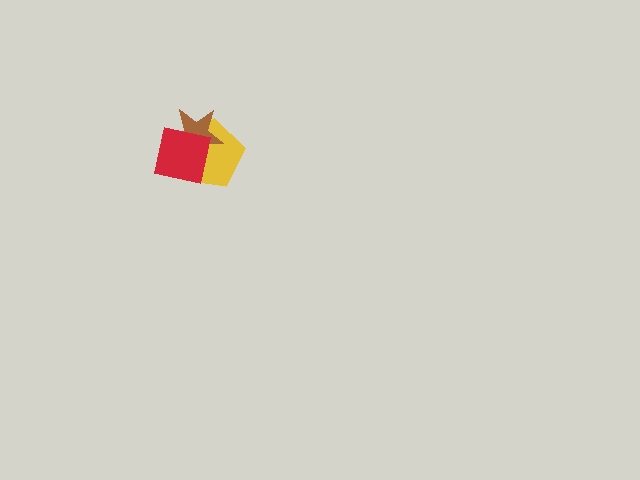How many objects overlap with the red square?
2 objects overlap with the red square.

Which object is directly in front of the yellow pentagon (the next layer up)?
The brown star is directly in front of the yellow pentagon.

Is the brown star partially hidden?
Yes, it is partially covered by another shape.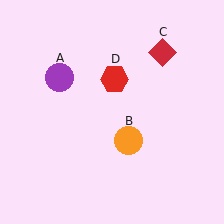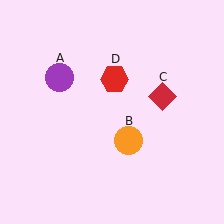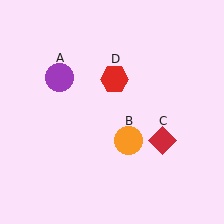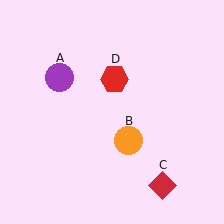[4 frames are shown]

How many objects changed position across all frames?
1 object changed position: red diamond (object C).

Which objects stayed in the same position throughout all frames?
Purple circle (object A) and orange circle (object B) and red hexagon (object D) remained stationary.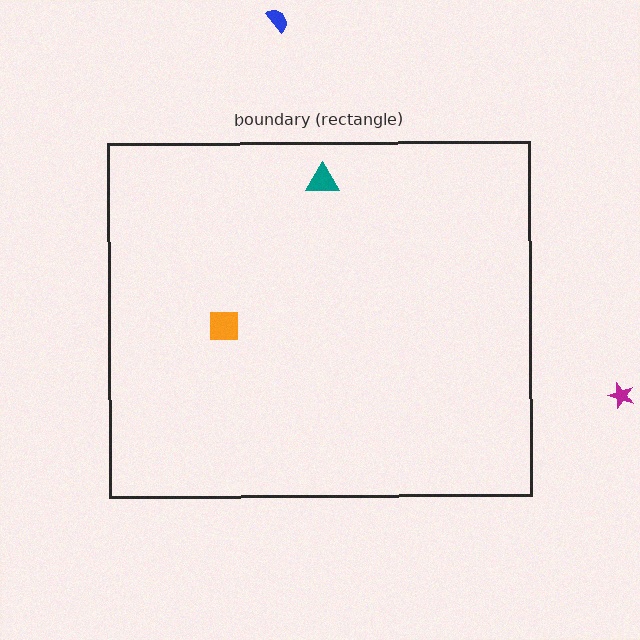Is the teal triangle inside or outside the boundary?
Inside.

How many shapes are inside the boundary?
2 inside, 2 outside.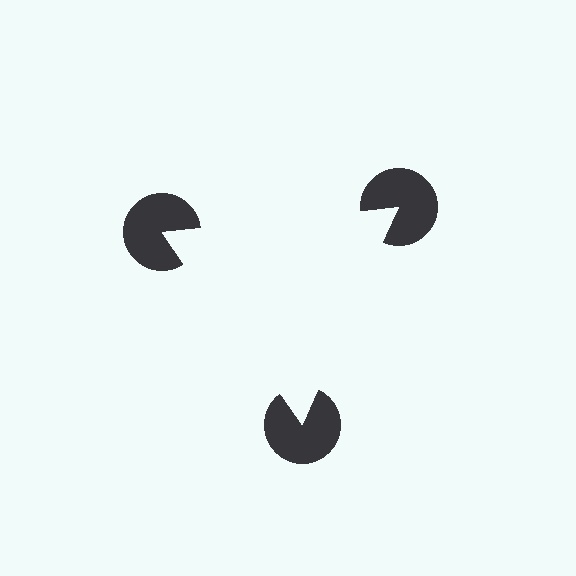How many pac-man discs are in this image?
There are 3 — one at each vertex of the illusory triangle.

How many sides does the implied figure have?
3 sides.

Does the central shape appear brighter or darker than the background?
It typically appears slightly brighter than the background, even though no actual brightness change is drawn.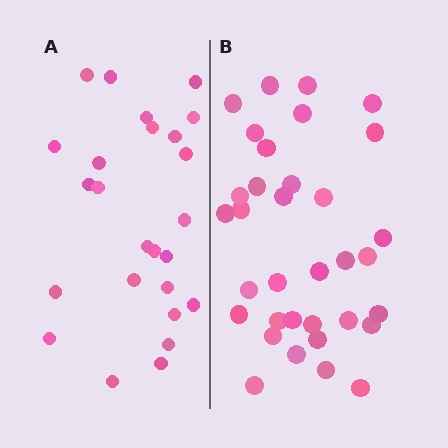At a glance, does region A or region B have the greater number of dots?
Region B (the right region) has more dots.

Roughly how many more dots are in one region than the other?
Region B has roughly 8 or so more dots than region A.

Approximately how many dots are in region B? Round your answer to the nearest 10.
About 30 dots. (The exact count is 34, which rounds to 30.)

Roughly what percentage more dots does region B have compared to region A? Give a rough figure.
About 35% more.